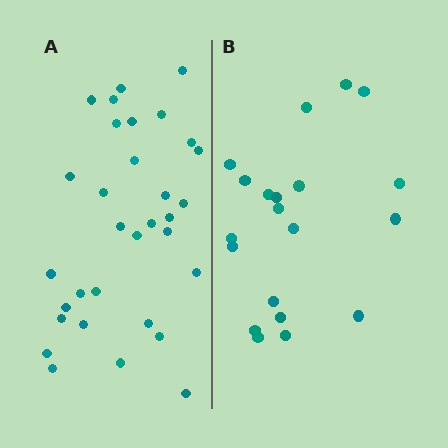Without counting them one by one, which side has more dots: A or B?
Region A (the left region) has more dots.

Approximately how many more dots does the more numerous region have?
Region A has roughly 12 or so more dots than region B.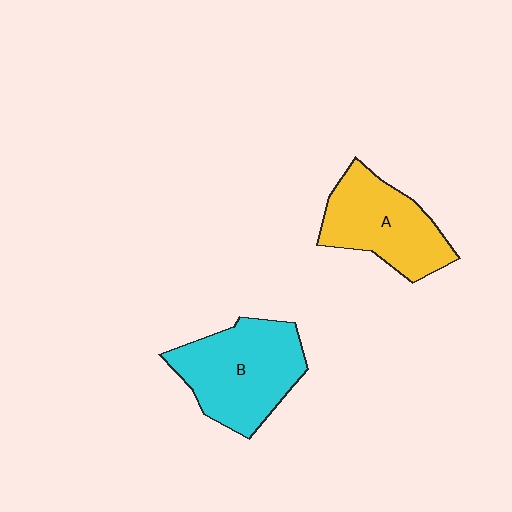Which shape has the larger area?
Shape B (cyan).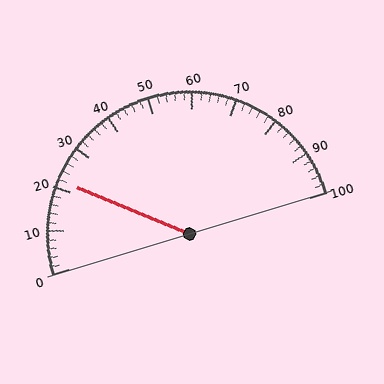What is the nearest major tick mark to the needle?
The nearest major tick mark is 20.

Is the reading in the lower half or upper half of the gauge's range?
The reading is in the lower half of the range (0 to 100).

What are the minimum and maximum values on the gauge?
The gauge ranges from 0 to 100.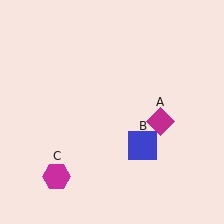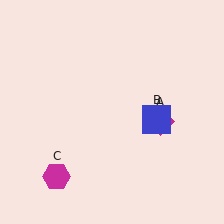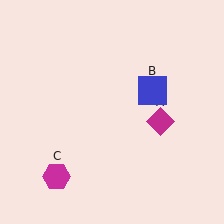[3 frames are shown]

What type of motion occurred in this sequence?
The blue square (object B) rotated counterclockwise around the center of the scene.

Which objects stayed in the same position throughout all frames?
Magenta diamond (object A) and magenta hexagon (object C) remained stationary.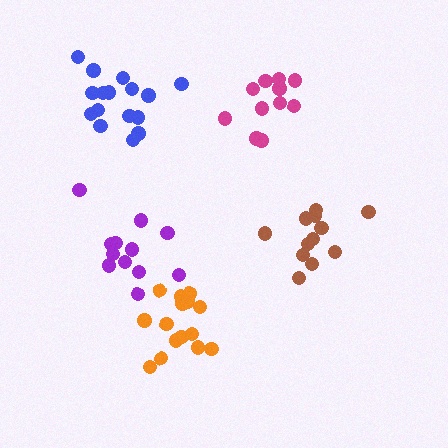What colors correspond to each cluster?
The clusters are colored: magenta, brown, orange, purple, blue.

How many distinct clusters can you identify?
There are 5 distinct clusters.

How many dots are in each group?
Group 1: 11 dots, Group 2: 12 dots, Group 3: 15 dots, Group 4: 12 dots, Group 5: 16 dots (66 total).